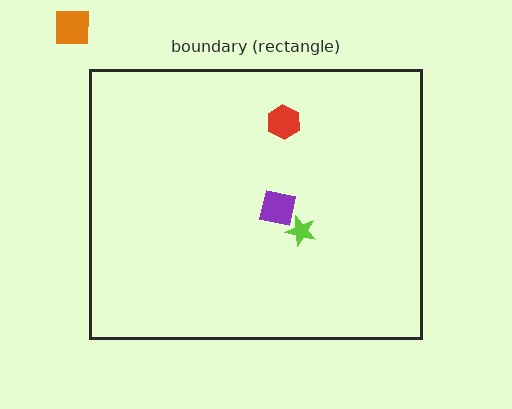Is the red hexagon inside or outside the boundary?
Inside.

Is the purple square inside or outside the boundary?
Inside.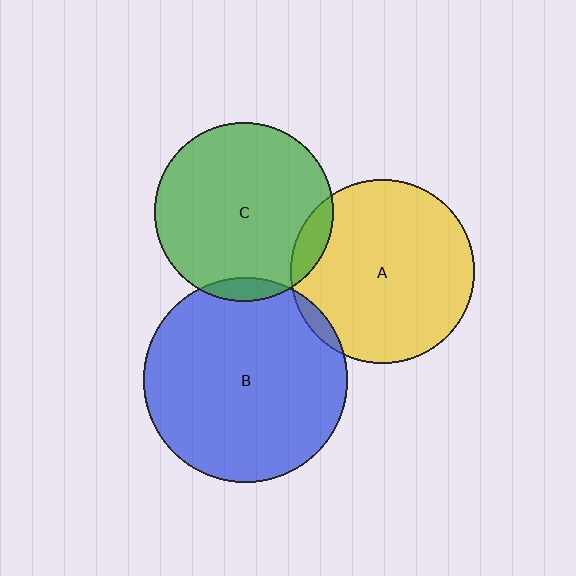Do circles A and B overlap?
Yes.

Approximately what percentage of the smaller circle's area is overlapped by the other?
Approximately 5%.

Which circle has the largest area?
Circle B (blue).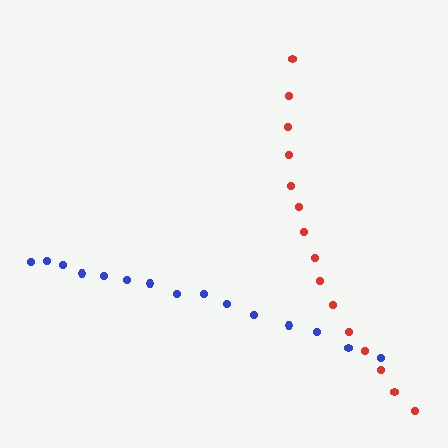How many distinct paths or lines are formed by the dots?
There are 2 distinct paths.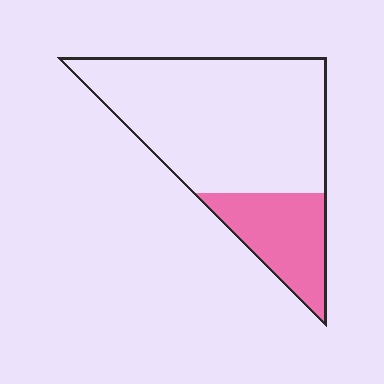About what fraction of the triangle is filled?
About one quarter (1/4).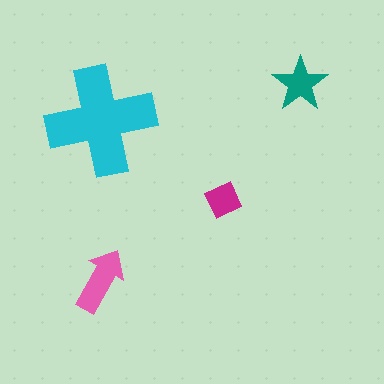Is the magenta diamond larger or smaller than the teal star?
Smaller.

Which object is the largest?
The cyan cross.